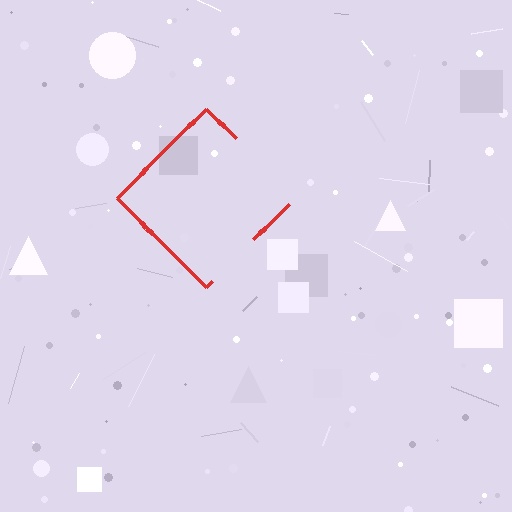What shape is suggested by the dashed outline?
The dashed outline suggests a diamond.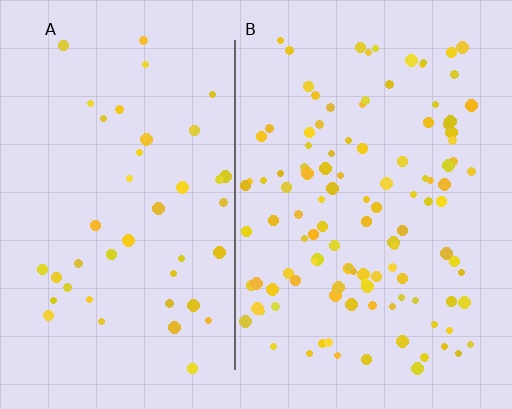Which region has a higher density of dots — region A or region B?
B (the right).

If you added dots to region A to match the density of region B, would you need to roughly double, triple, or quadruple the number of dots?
Approximately triple.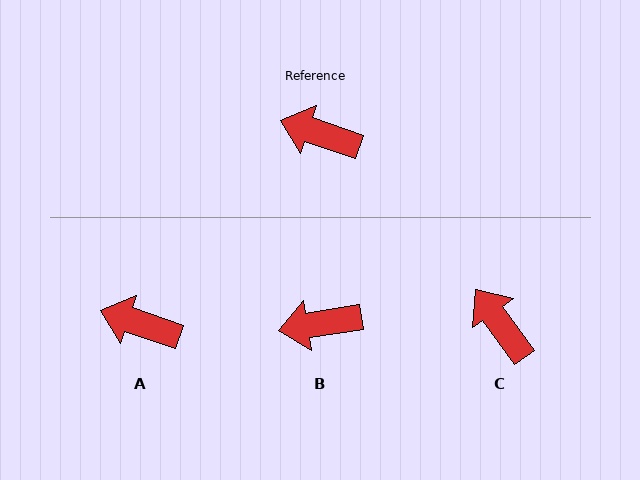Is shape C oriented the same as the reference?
No, it is off by about 36 degrees.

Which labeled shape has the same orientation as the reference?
A.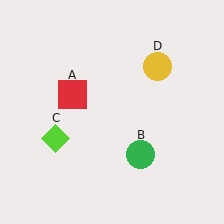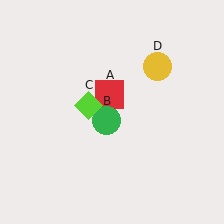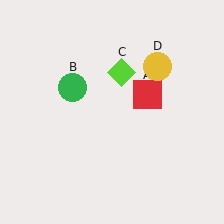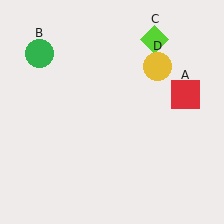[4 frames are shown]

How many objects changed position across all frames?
3 objects changed position: red square (object A), green circle (object B), lime diamond (object C).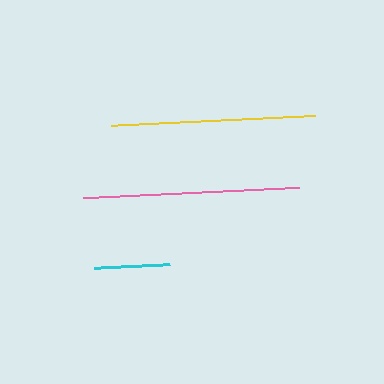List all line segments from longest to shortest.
From longest to shortest: pink, yellow, cyan.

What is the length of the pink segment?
The pink segment is approximately 216 pixels long.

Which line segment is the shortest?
The cyan line is the shortest at approximately 76 pixels.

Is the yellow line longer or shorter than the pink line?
The pink line is longer than the yellow line.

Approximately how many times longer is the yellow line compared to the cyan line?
The yellow line is approximately 2.7 times the length of the cyan line.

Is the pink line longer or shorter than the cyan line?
The pink line is longer than the cyan line.